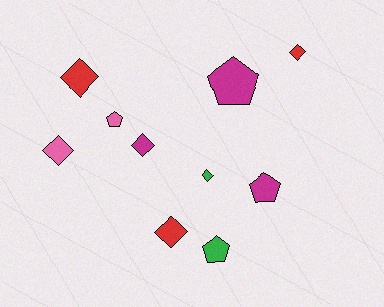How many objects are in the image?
There are 10 objects.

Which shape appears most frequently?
Diamond, with 6 objects.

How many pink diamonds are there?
There is 1 pink diamond.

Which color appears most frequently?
Red, with 3 objects.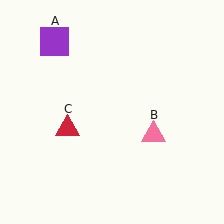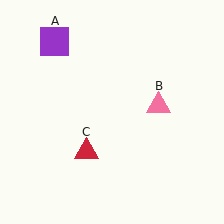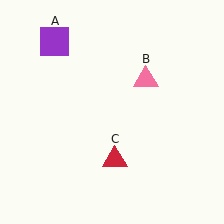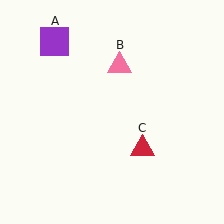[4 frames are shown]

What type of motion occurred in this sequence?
The pink triangle (object B), red triangle (object C) rotated counterclockwise around the center of the scene.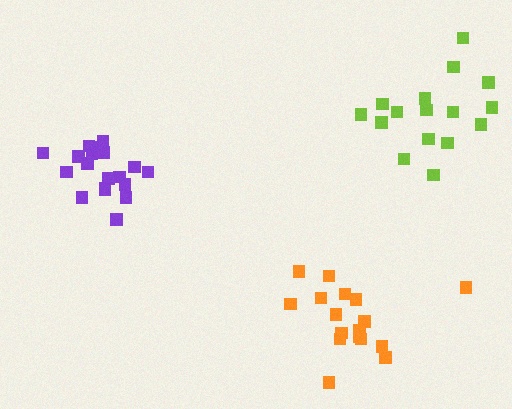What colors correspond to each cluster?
The clusters are colored: orange, lime, purple.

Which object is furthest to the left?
The purple cluster is leftmost.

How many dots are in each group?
Group 1: 17 dots, Group 2: 16 dots, Group 3: 19 dots (52 total).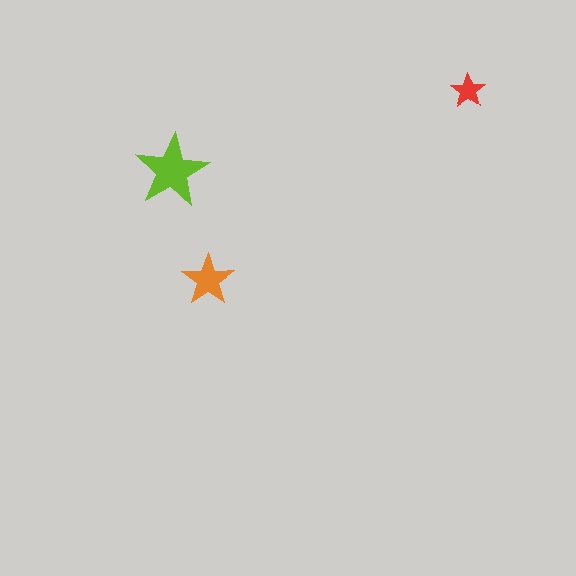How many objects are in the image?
There are 3 objects in the image.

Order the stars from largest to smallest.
the lime one, the orange one, the red one.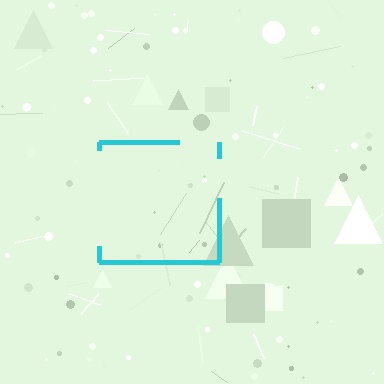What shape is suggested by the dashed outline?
The dashed outline suggests a square.